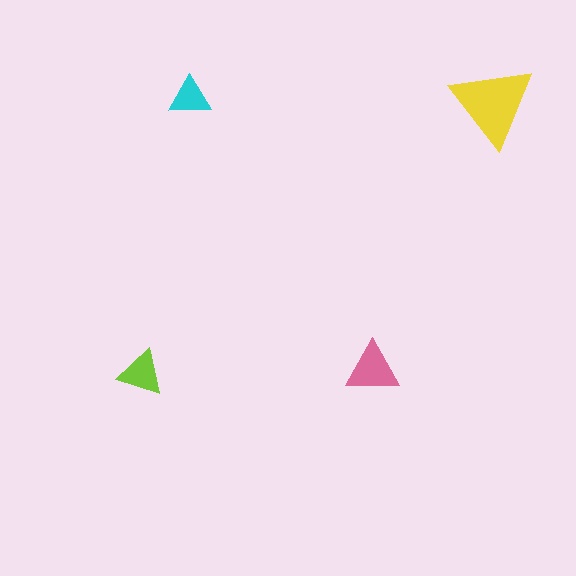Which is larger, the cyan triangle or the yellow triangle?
The yellow one.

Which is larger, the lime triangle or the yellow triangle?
The yellow one.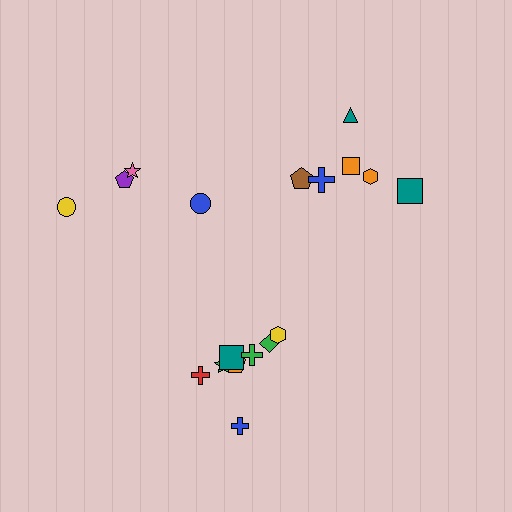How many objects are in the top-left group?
There are 4 objects.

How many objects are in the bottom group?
There are 8 objects.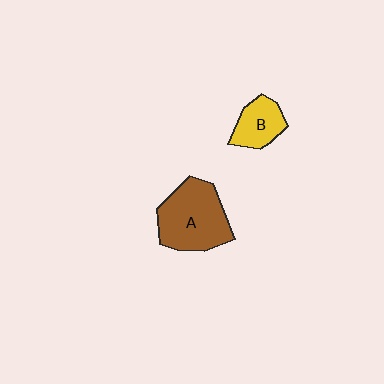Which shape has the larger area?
Shape A (brown).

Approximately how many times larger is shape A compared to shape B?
Approximately 2.0 times.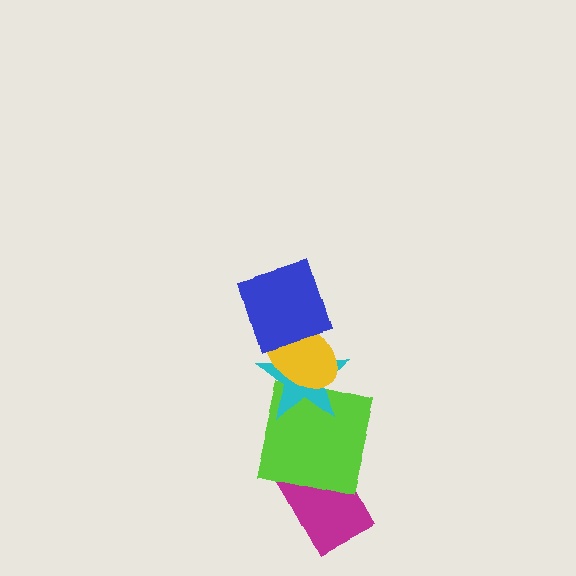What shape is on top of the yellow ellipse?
The blue square is on top of the yellow ellipse.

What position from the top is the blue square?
The blue square is 1st from the top.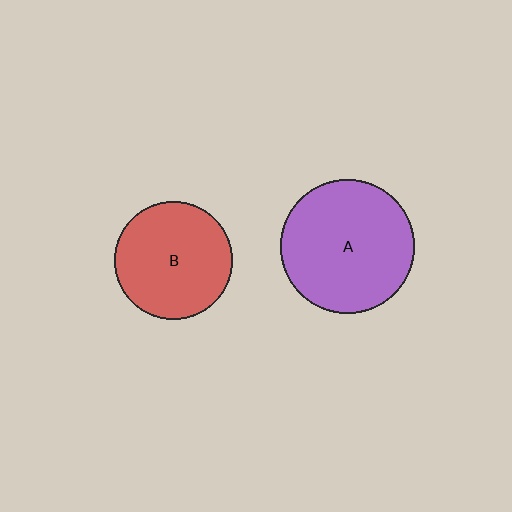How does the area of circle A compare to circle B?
Approximately 1.3 times.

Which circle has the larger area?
Circle A (purple).